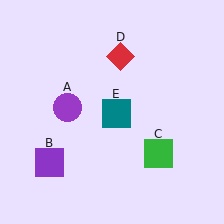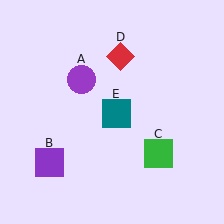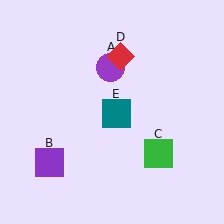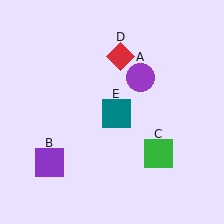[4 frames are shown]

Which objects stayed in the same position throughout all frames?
Purple square (object B) and green square (object C) and red diamond (object D) and teal square (object E) remained stationary.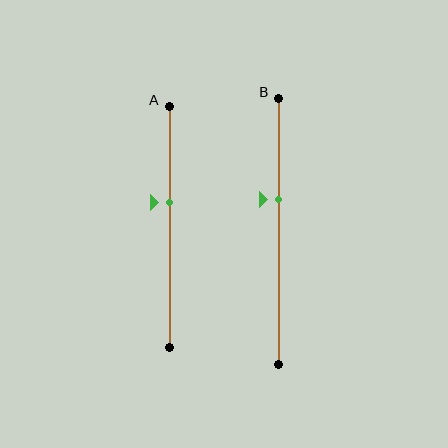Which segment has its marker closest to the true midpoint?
Segment A has its marker closest to the true midpoint.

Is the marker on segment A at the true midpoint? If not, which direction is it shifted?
No, the marker on segment A is shifted upward by about 10% of the segment length.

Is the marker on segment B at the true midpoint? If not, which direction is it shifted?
No, the marker on segment B is shifted upward by about 12% of the segment length.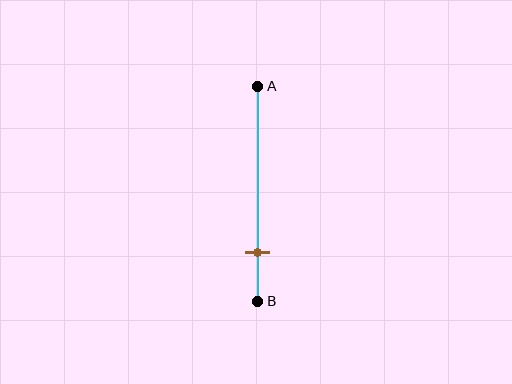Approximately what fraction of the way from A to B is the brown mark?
The brown mark is approximately 75% of the way from A to B.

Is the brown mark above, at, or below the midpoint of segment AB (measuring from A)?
The brown mark is below the midpoint of segment AB.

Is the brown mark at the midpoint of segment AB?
No, the mark is at about 75% from A, not at the 50% midpoint.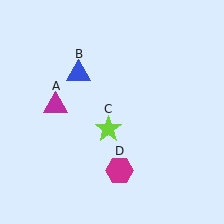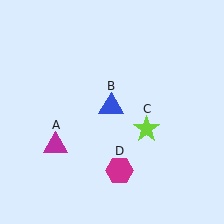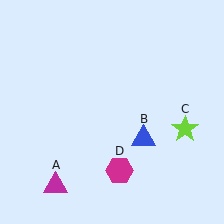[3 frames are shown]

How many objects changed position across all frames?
3 objects changed position: magenta triangle (object A), blue triangle (object B), lime star (object C).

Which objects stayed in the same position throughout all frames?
Magenta hexagon (object D) remained stationary.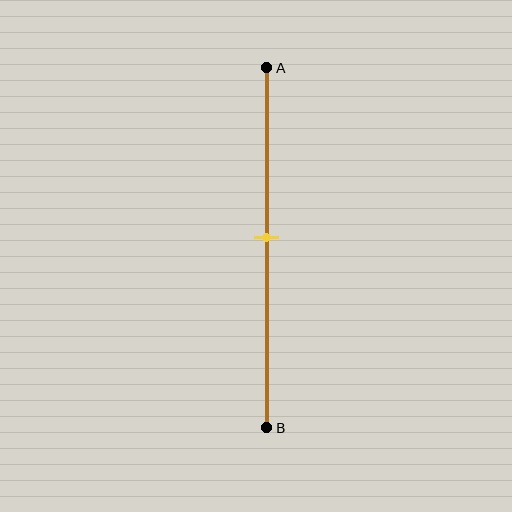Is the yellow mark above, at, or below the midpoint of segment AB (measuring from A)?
The yellow mark is approximately at the midpoint of segment AB.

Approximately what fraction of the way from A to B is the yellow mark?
The yellow mark is approximately 45% of the way from A to B.